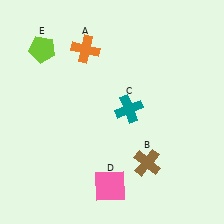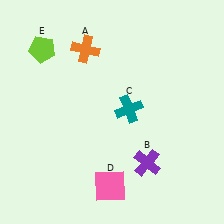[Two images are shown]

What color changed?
The cross (B) changed from brown in Image 1 to purple in Image 2.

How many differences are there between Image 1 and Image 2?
There is 1 difference between the two images.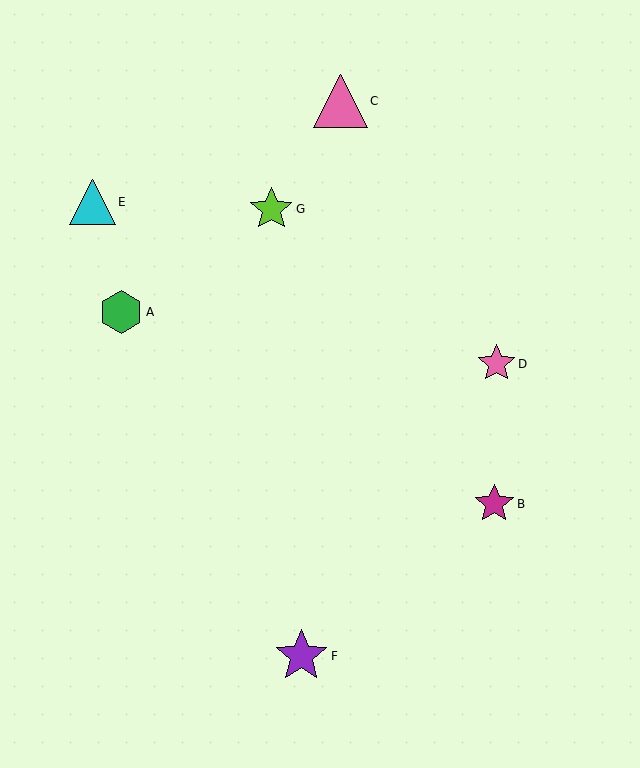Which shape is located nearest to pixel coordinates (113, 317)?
The green hexagon (labeled A) at (121, 312) is nearest to that location.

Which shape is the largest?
The pink triangle (labeled C) is the largest.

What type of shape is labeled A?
Shape A is a green hexagon.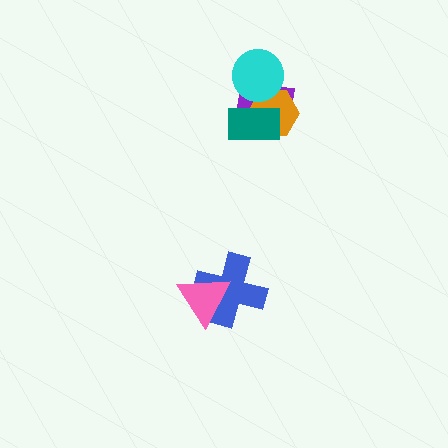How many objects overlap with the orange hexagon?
3 objects overlap with the orange hexagon.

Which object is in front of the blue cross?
The pink triangle is in front of the blue cross.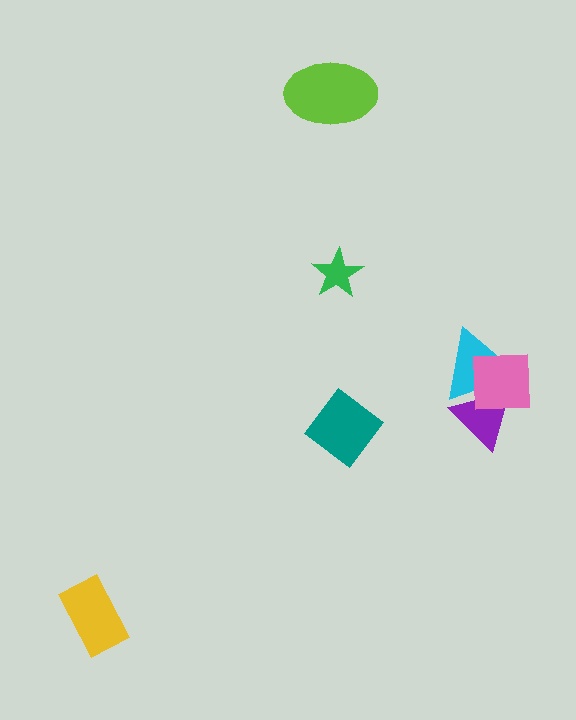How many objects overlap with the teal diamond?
0 objects overlap with the teal diamond.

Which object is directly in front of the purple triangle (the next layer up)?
The cyan triangle is directly in front of the purple triangle.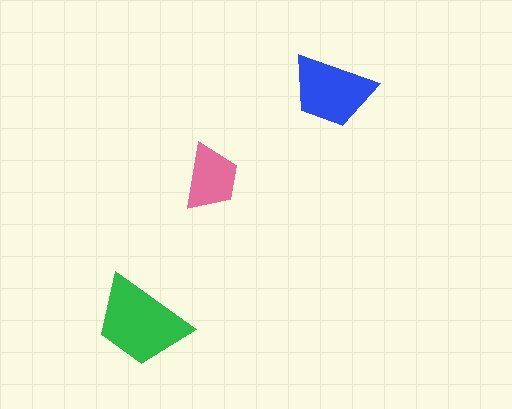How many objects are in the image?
There are 3 objects in the image.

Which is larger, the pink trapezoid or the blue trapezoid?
The blue one.